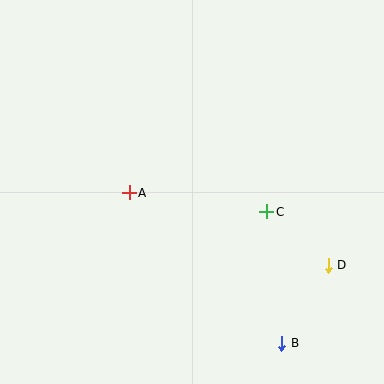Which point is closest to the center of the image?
Point A at (129, 193) is closest to the center.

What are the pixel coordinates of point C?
Point C is at (267, 212).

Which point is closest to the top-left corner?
Point A is closest to the top-left corner.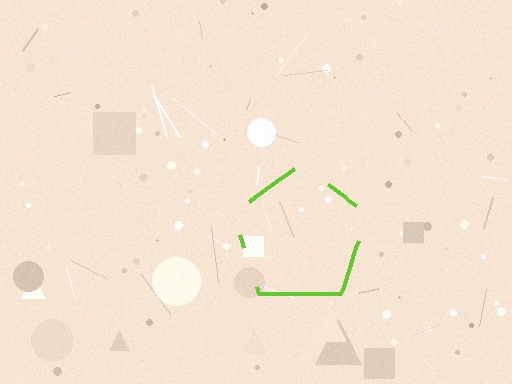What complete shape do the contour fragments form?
The contour fragments form a pentagon.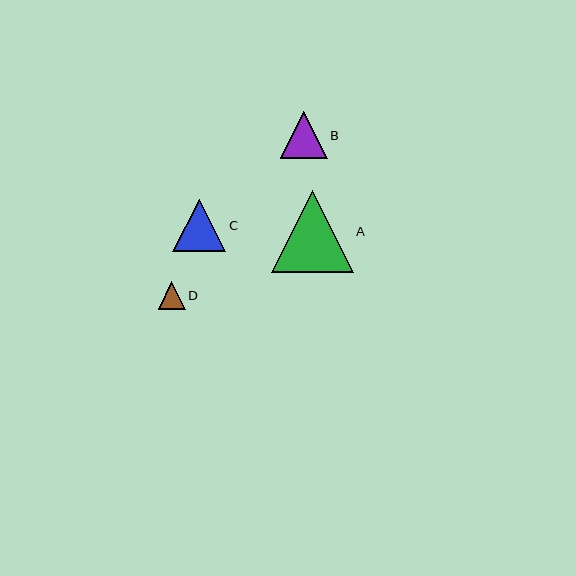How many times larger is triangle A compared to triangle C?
Triangle A is approximately 1.6 times the size of triangle C.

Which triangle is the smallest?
Triangle D is the smallest with a size of approximately 27 pixels.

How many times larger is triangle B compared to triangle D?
Triangle B is approximately 1.7 times the size of triangle D.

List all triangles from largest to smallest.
From largest to smallest: A, C, B, D.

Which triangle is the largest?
Triangle A is the largest with a size of approximately 82 pixels.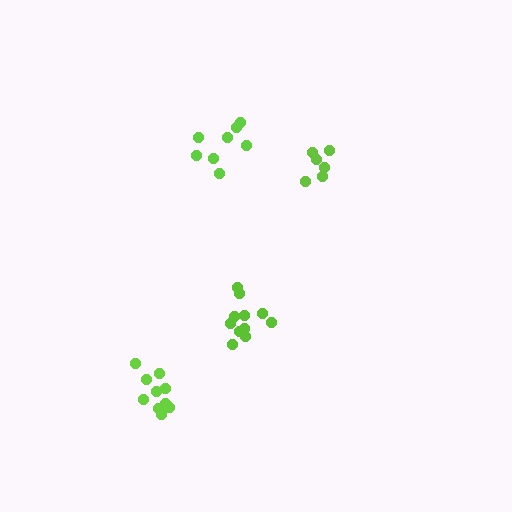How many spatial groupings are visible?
There are 4 spatial groupings.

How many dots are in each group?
Group 1: 11 dots, Group 2: 10 dots, Group 3: 8 dots, Group 4: 6 dots (35 total).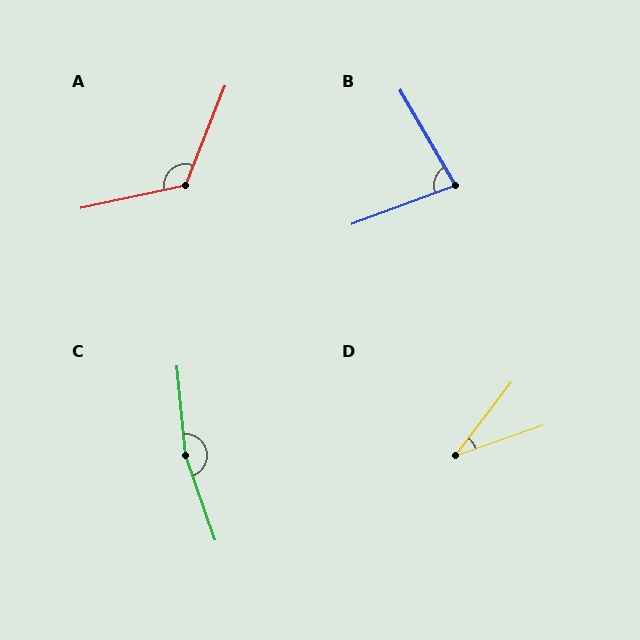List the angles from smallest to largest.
D (34°), B (81°), A (124°), C (166°).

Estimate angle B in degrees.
Approximately 81 degrees.